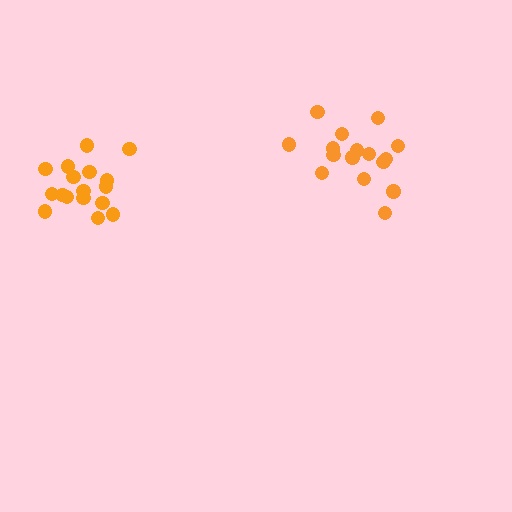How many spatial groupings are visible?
There are 2 spatial groupings.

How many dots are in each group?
Group 1: 17 dots, Group 2: 16 dots (33 total).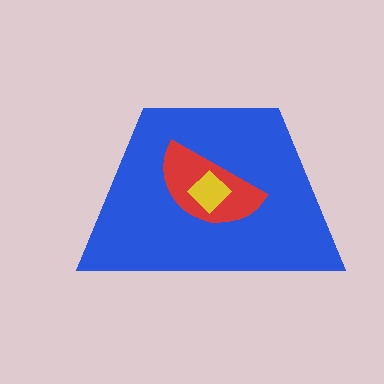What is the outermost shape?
The blue trapezoid.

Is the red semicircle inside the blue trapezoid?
Yes.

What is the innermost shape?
The yellow diamond.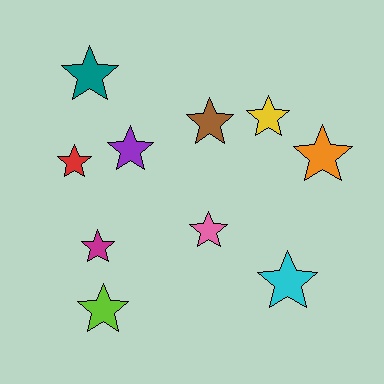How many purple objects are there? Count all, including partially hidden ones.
There is 1 purple object.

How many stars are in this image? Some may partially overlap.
There are 10 stars.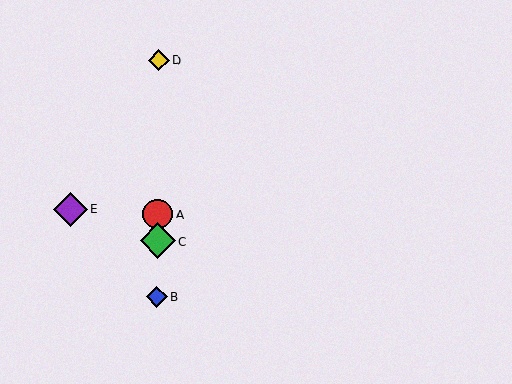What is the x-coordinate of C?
Object C is at x≈157.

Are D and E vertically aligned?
No, D is at x≈159 and E is at x≈70.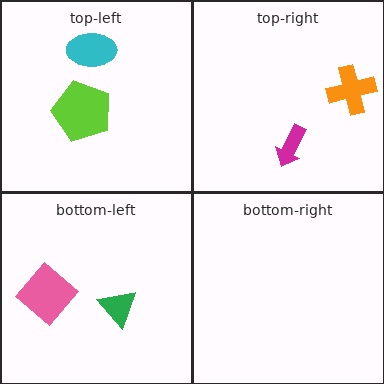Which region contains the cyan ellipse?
The top-left region.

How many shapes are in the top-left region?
2.